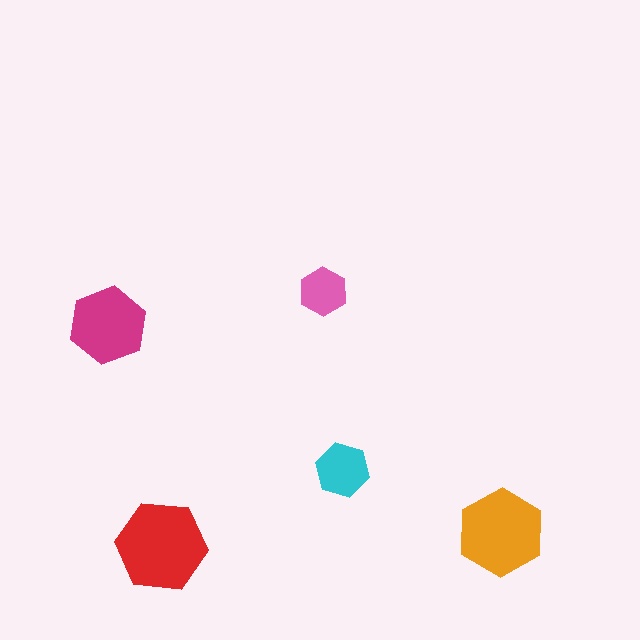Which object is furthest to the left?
The magenta hexagon is leftmost.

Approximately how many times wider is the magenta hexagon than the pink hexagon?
About 1.5 times wider.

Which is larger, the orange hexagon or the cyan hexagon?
The orange one.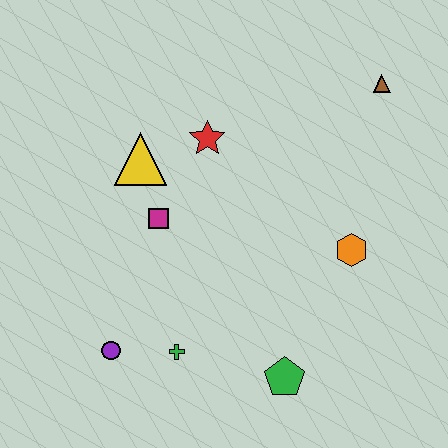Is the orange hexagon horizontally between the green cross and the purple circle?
No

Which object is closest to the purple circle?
The green cross is closest to the purple circle.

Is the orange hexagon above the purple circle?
Yes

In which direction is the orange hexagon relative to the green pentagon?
The orange hexagon is above the green pentagon.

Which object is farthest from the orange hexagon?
The purple circle is farthest from the orange hexagon.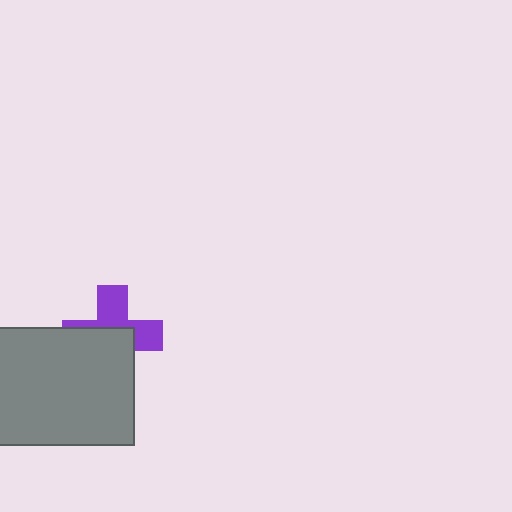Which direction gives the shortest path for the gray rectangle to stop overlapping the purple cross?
Moving toward the lower-left gives the shortest separation.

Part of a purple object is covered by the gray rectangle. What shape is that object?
It is a cross.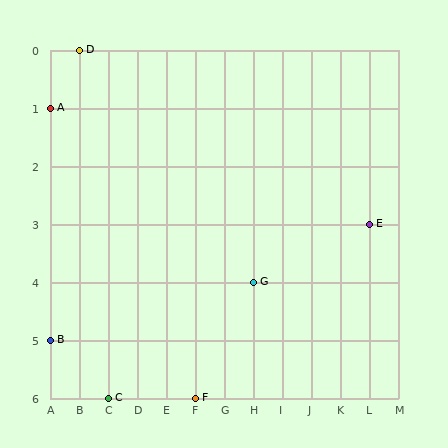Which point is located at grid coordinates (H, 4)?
Point G is at (H, 4).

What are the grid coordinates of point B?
Point B is at grid coordinates (A, 5).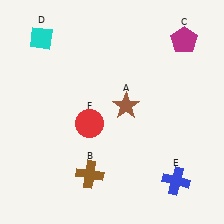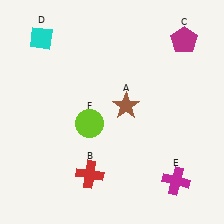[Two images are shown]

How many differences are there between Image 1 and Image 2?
There are 3 differences between the two images.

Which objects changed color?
B changed from brown to red. E changed from blue to magenta. F changed from red to lime.